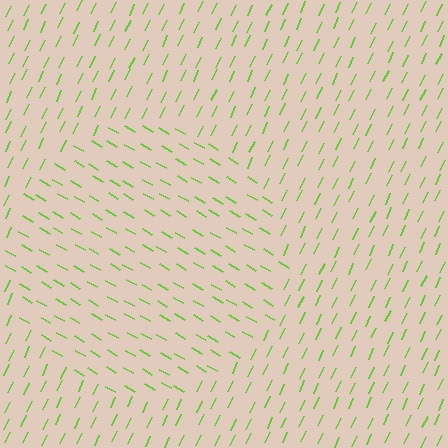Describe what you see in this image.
The image is filled with small lime line segments. A circle region in the image has lines oriented differently from the surrounding lines, creating a visible texture boundary.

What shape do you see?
I see a circle.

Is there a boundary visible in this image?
Yes, there is a texture boundary formed by a change in line orientation.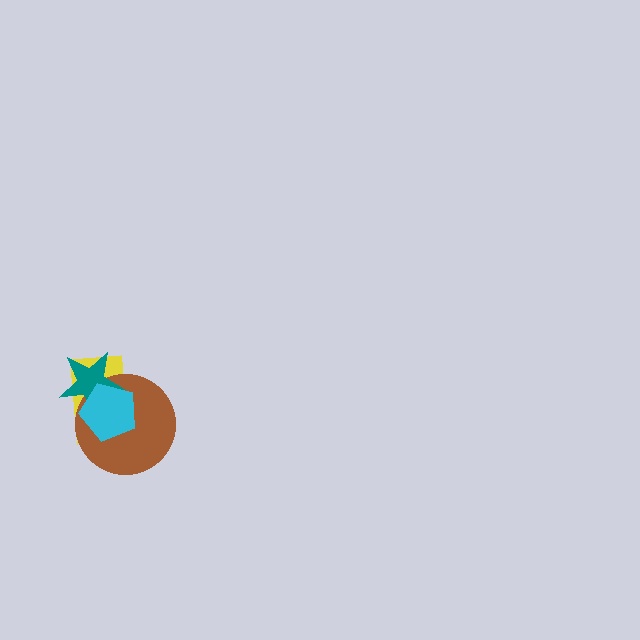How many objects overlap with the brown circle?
3 objects overlap with the brown circle.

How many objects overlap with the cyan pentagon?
3 objects overlap with the cyan pentagon.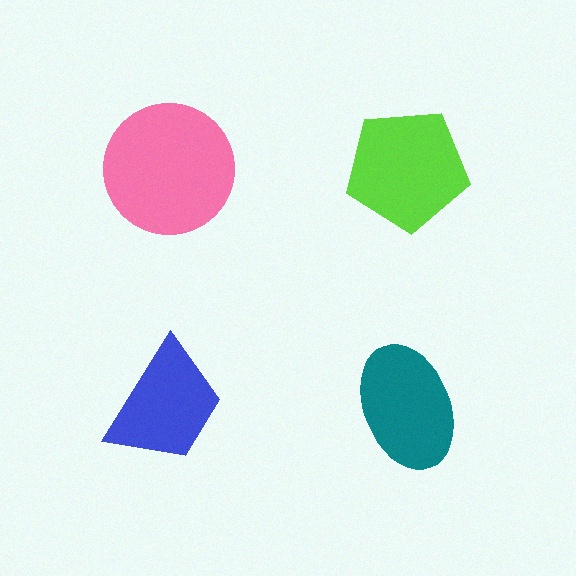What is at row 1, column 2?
A lime pentagon.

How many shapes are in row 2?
2 shapes.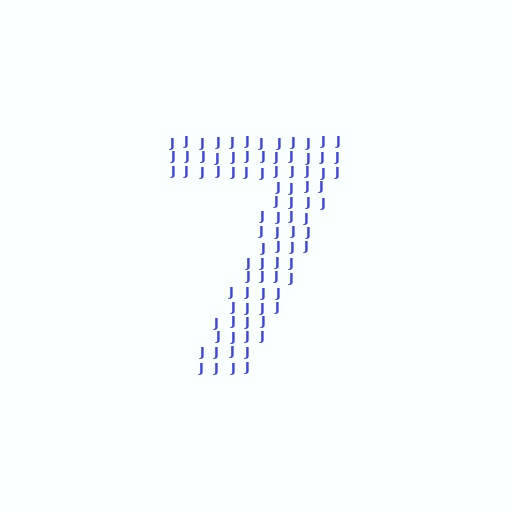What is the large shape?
The large shape is the digit 7.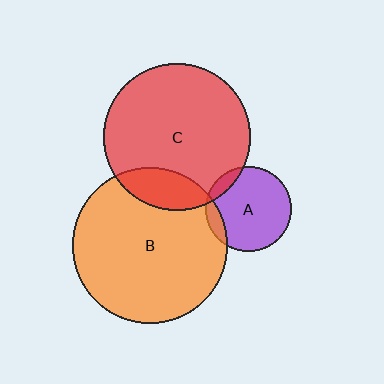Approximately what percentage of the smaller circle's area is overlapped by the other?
Approximately 10%.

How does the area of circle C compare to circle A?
Approximately 3.0 times.